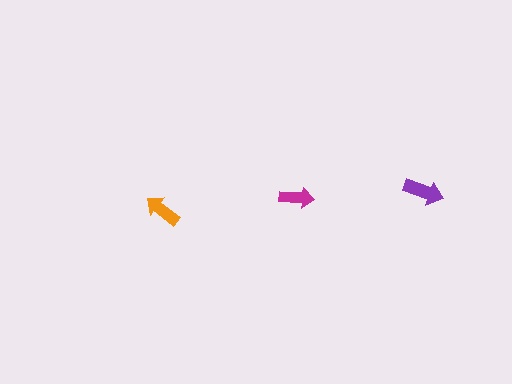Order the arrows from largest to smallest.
the purple one, the orange one, the magenta one.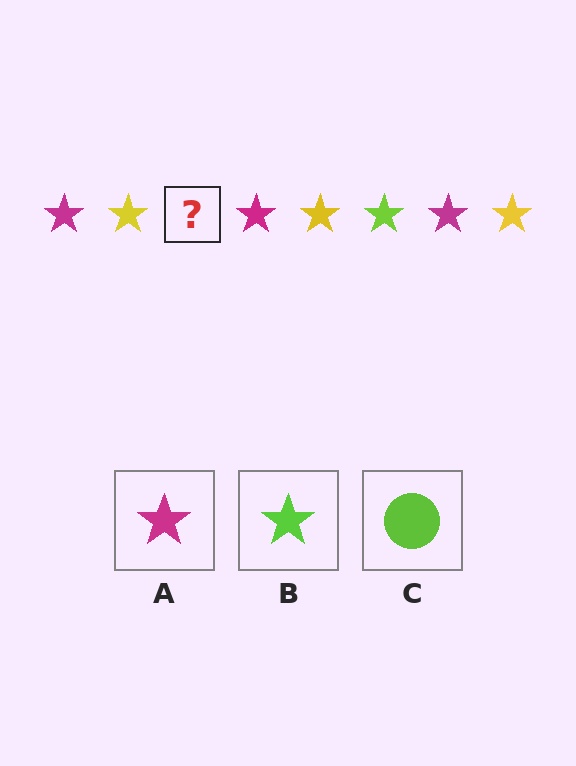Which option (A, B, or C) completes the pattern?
B.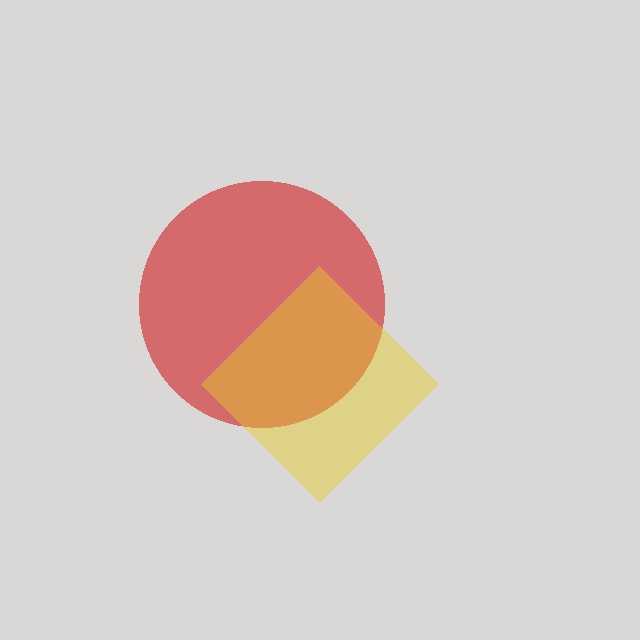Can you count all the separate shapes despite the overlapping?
Yes, there are 2 separate shapes.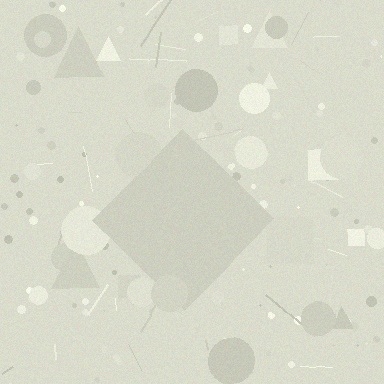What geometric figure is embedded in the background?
A diamond is embedded in the background.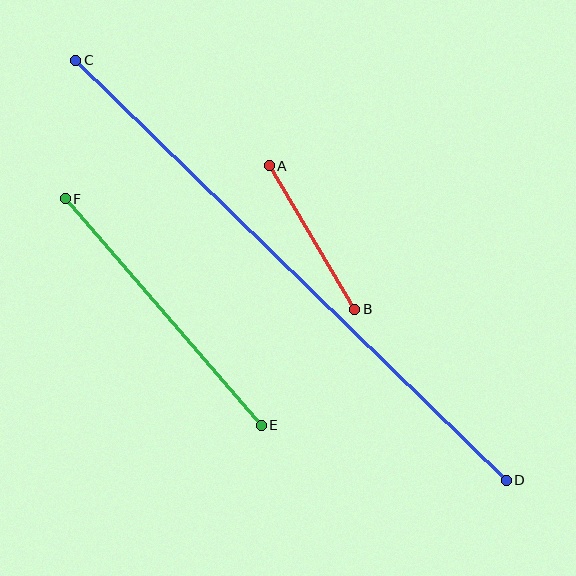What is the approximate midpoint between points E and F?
The midpoint is at approximately (163, 312) pixels.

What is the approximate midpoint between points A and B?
The midpoint is at approximately (312, 237) pixels.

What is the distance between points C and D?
The distance is approximately 602 pixels.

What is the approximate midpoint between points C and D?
The midpoint is at approximately (291, 270) pixels.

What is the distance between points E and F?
The distance is approximately 299 pixels.